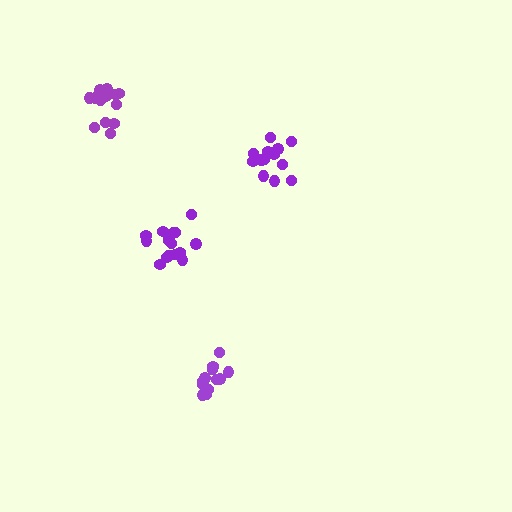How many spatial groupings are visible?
There are 4 spatial groupings.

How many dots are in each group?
Group 1: 16 dots, Group 2: 14 dots, Group 3: 12 dots, Group 4: 14 dots (56 total).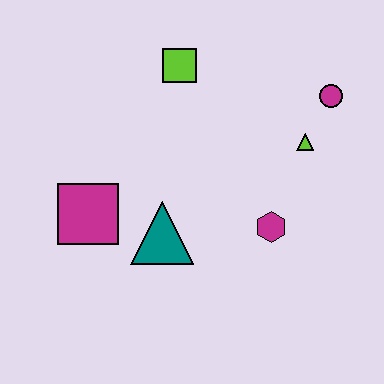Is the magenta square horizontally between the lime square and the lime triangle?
No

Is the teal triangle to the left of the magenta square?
No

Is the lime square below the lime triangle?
No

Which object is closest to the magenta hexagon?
The lime triangle is closest to the magenta hexagon.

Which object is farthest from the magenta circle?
The magenta square is farthest from the magenta circle.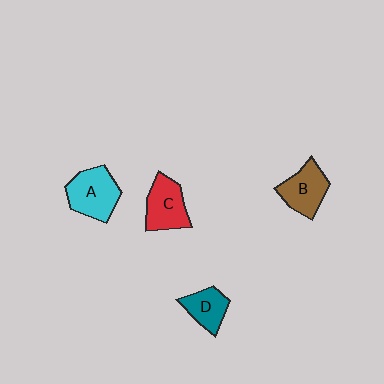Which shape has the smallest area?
Shape D (teal).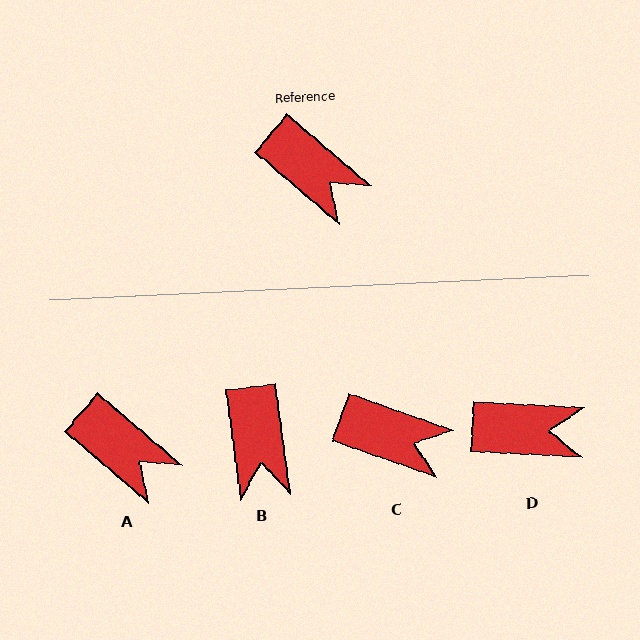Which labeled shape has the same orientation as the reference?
A.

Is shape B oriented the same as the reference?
No, it is off by about 42 degrees.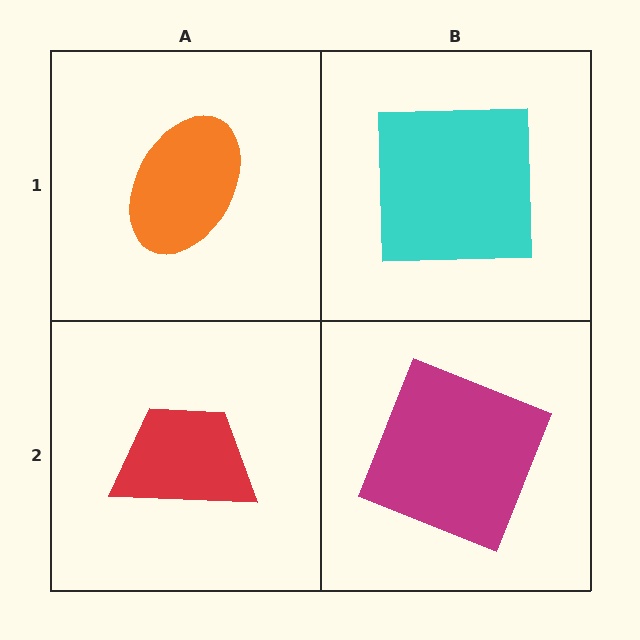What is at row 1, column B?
A cyan square.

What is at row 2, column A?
A red trapezoid.